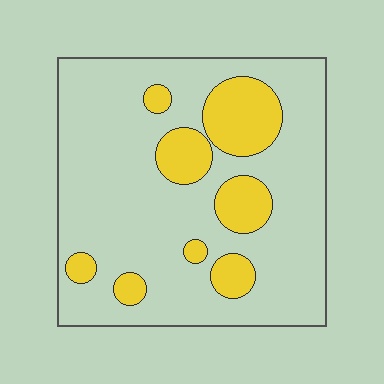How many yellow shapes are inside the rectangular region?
8.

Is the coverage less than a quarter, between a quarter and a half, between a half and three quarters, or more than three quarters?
Less than a quarter.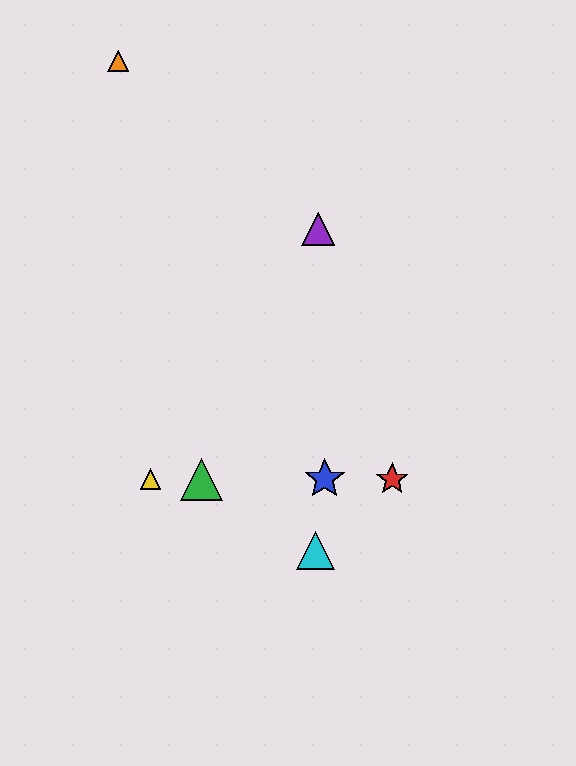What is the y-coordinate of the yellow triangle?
The yellow triangle is at y≈479.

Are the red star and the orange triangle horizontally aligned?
No, the red star is at y≈479 and the orange triangle is at y≈61.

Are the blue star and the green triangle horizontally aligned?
Yes, both are at y≈479.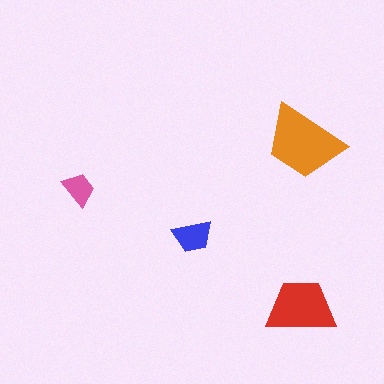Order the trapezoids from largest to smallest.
the orange one, the red one, the blue one, the pink one.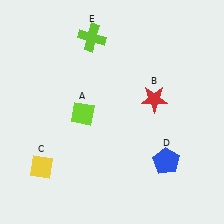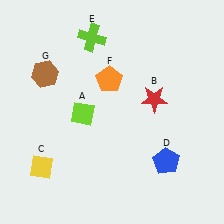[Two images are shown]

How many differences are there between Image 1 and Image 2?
There are 2 differences between the two images.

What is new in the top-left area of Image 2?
A brown hexagon (G) was added in the top-left area of Image 2.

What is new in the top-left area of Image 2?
An orange pentagon (F) was added in the top-left area of Image 2.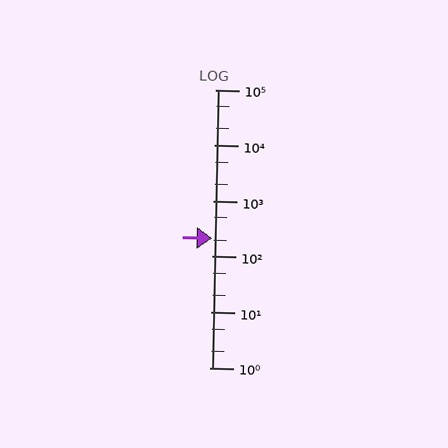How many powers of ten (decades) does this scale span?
The scale spans 5 decades, from 1 to 100000.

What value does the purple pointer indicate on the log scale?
The pointer indicates approximately 210.